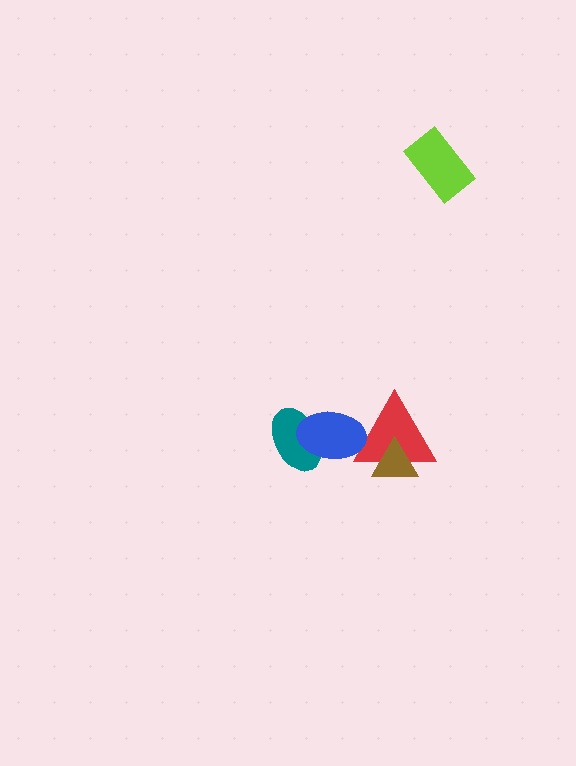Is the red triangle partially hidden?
Yes, it is partially covered by another shape.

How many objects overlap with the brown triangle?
1 object overlaps with the brown triangle.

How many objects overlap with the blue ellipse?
2 objects overlap with the blue ellipse.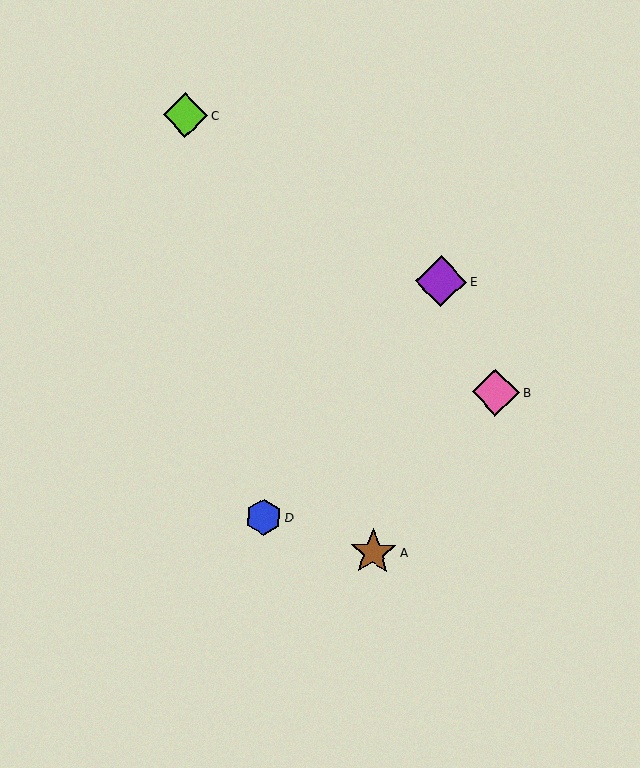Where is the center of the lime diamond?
The center of the lime diamond is at (186, 115).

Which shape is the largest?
The purple diamond (labeled E) is the largest.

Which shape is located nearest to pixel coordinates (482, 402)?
The pink diamond (labeled B) at (496, 392) is nearest to that location.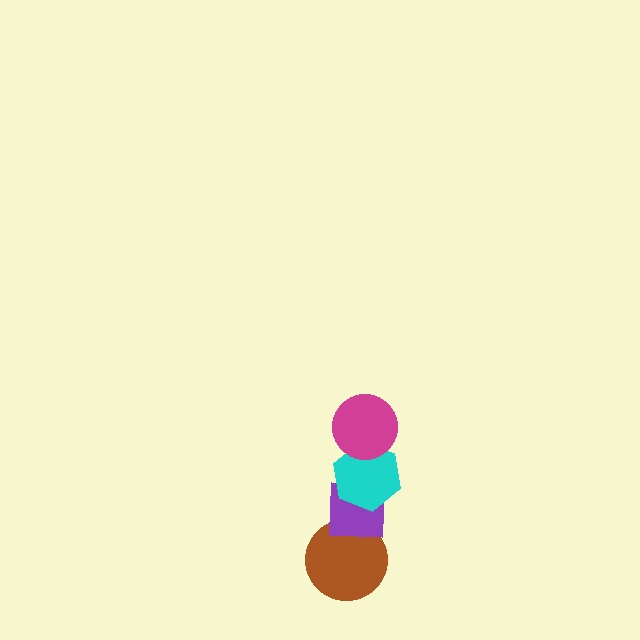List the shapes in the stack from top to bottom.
From top to bottom: the magenta circle, the cyan hexagon, the purple square, the brown circle.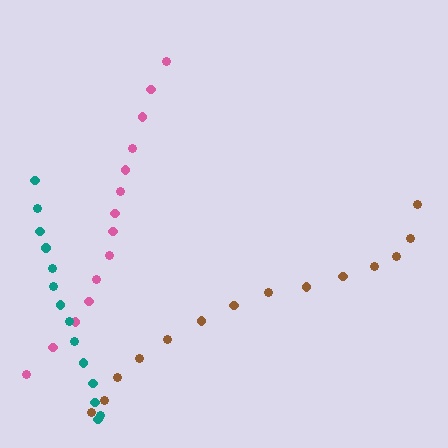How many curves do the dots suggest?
There are 3 distinct paths.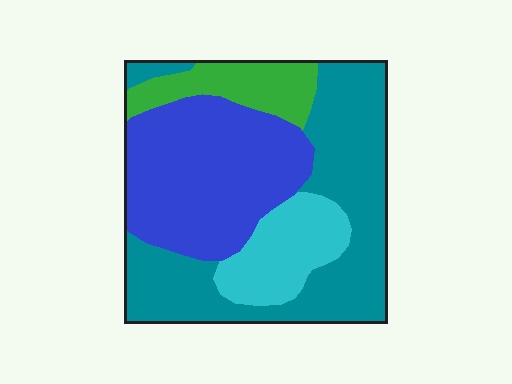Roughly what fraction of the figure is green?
Green covers around 10% of the figure.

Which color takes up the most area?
Teal, at roughly 40%.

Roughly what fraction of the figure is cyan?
Cyan covers roughly 15% of the figure.